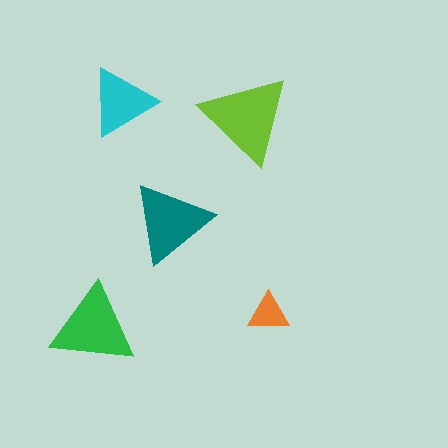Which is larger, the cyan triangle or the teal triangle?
The teal one.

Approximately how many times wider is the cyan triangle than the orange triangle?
About 1.5 times wider.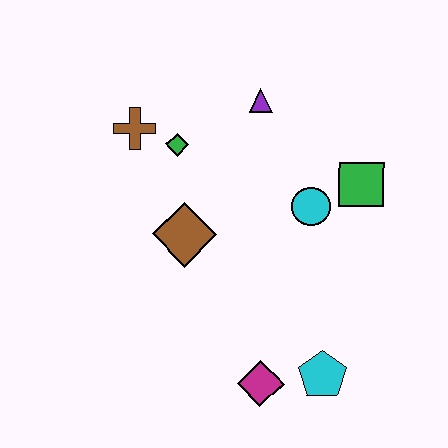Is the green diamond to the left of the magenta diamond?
Yes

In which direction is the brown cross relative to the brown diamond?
The brown cross is above the brown diamond.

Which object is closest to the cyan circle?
The green square is closest to the cyan circle.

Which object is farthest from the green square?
The brown cross is farthest from the green square.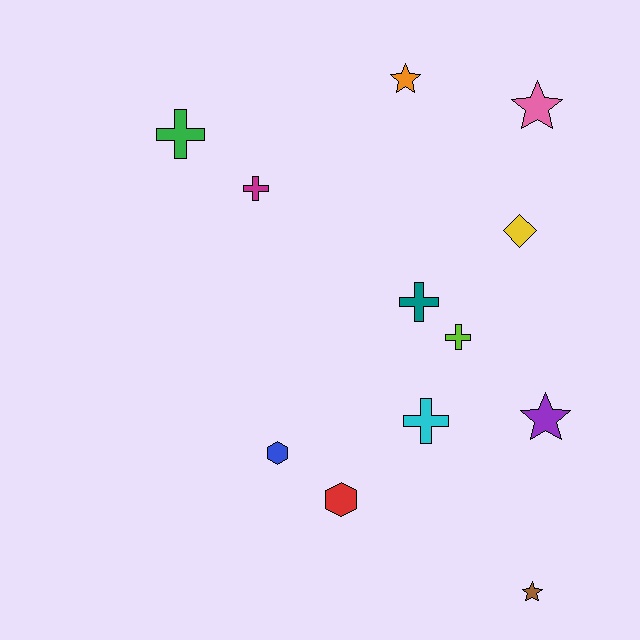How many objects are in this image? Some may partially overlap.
There are 12 objects.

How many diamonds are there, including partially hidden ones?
There is 1 diamond.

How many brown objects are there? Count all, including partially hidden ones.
There is 1 brown object.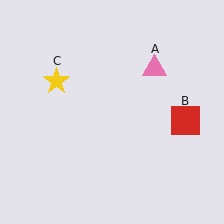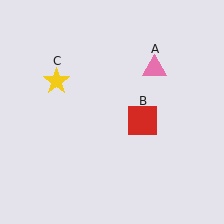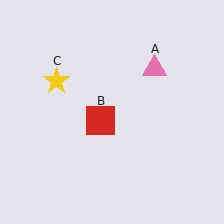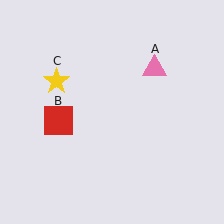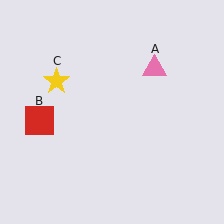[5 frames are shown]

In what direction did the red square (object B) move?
The red square (object B) moved left.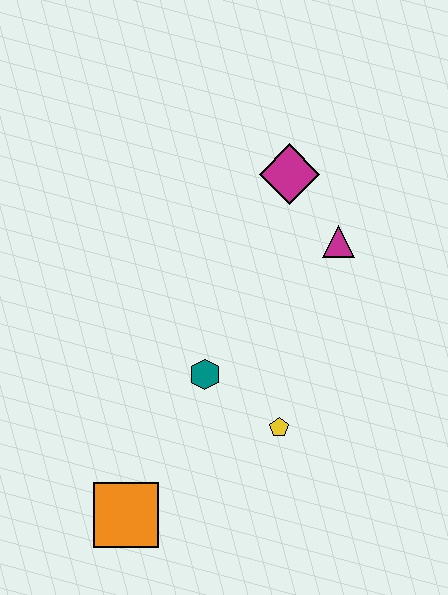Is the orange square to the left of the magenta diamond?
Yes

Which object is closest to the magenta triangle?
The magenta diamond is closest to the magenta triangle.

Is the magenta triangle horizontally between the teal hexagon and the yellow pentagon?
No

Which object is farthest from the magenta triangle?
The orange square is farthest from the magenta triangle.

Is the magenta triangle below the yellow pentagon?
No